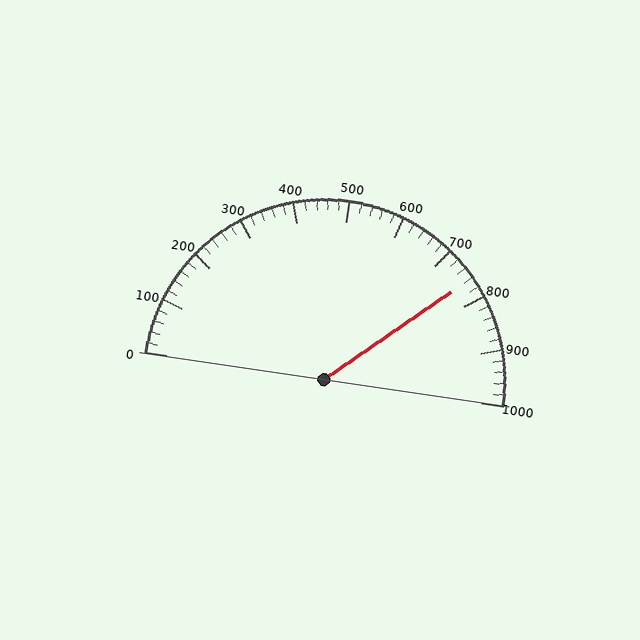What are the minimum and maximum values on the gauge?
The gauge ranges from 0 to 1000.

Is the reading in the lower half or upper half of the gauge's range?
The reading is in the upper half of the range (0 to 1000).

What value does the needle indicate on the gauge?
The needle indicates approximately 760.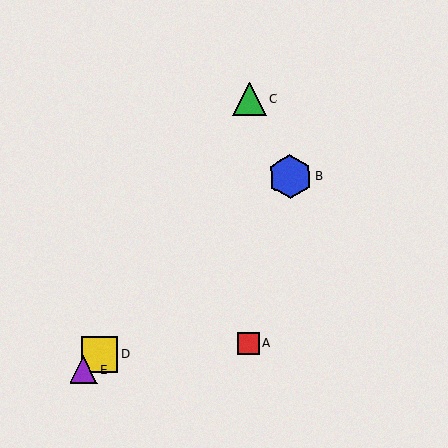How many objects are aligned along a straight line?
3 objects (B, D, E) are aligned along a straight line.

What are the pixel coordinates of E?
Object E is at (84, 370).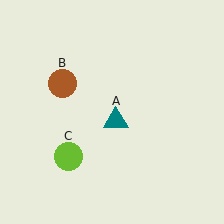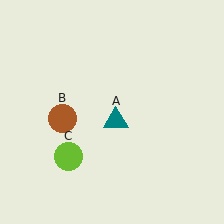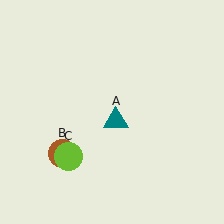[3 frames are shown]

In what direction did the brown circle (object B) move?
The brown circle (object B) moved down.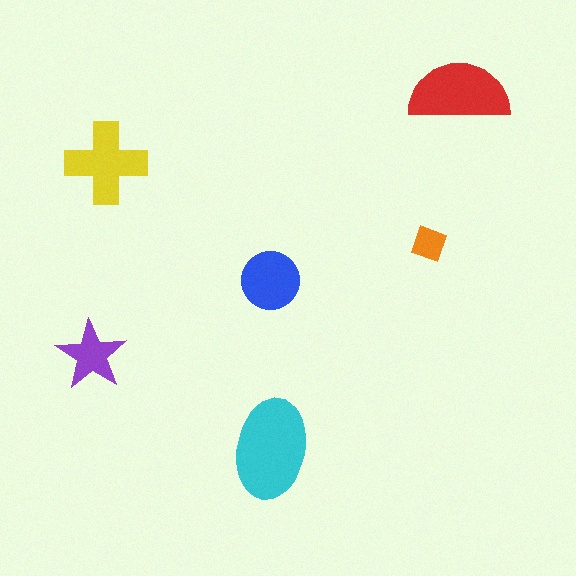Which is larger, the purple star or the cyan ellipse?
The cyan ellipse.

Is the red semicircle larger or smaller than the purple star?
Larger.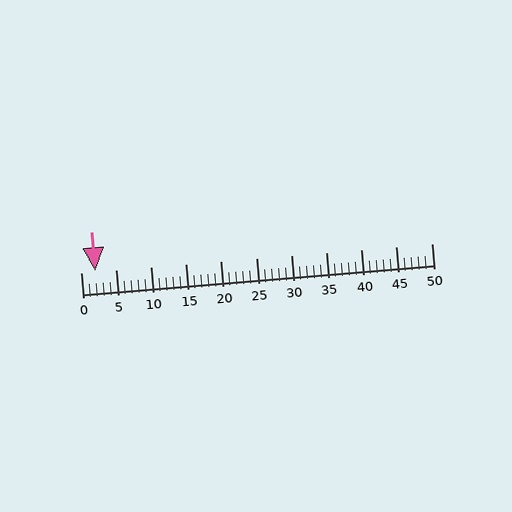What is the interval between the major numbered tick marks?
The major tick marks are spaced 5 units apart.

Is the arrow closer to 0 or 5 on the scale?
The arrow is closer to 0.